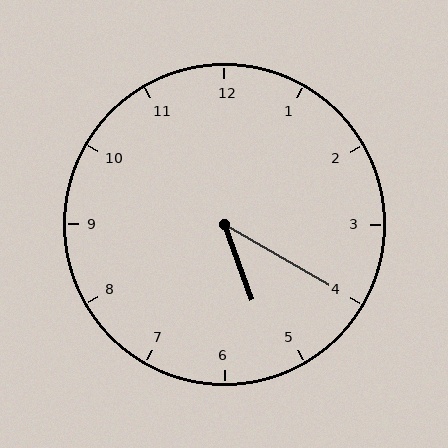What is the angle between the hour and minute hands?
Approximately 40 degrees.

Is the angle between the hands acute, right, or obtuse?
It is acute.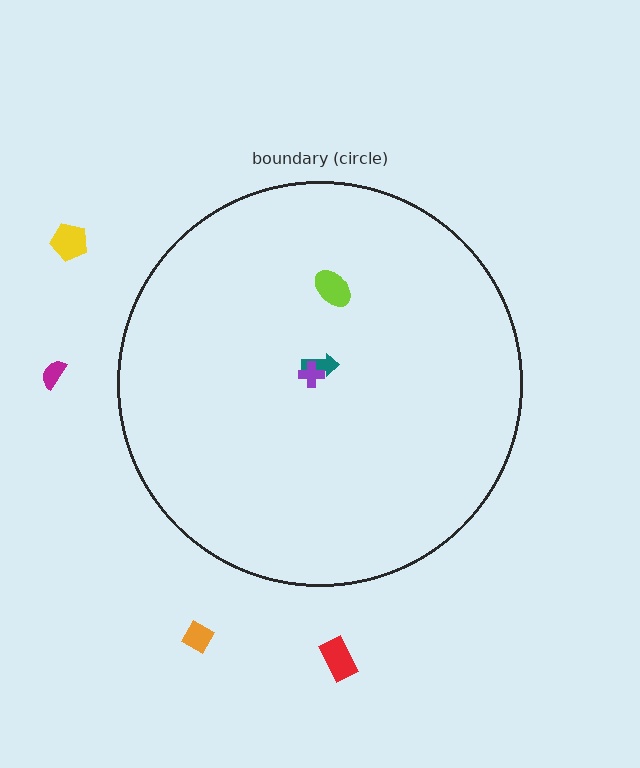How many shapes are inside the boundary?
3 inside, 4 outside.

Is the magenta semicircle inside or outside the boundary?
Outside.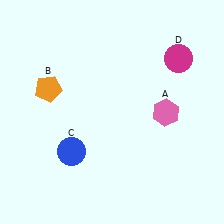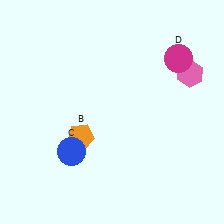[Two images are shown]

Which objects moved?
The objects that moved are: the pink hexagon (A), the orange pentagon (B).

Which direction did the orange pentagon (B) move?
The orange pentagon (B) moved down.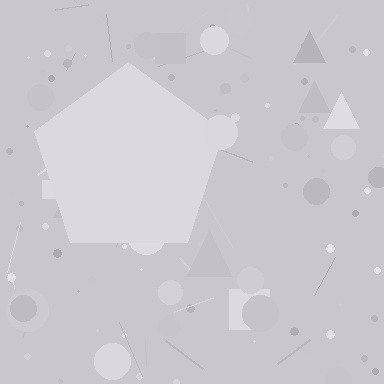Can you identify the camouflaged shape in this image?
The camouflaged shape is a pentagon.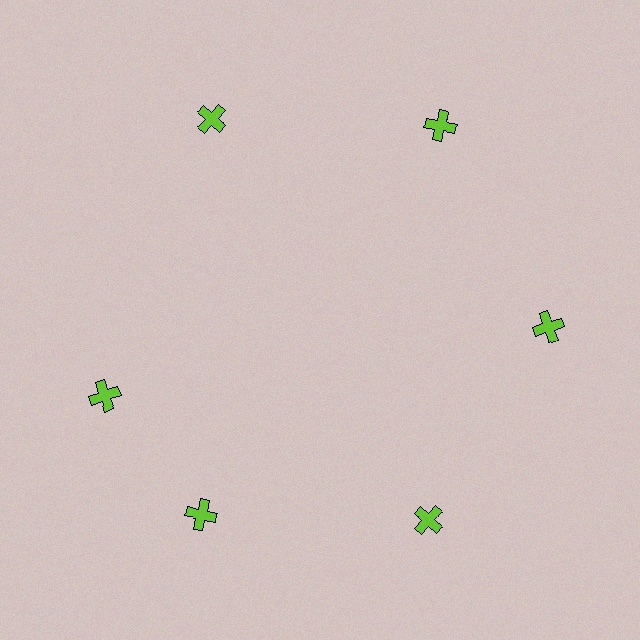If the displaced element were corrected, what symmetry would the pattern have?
It would have 6-fold rotational symmetry — the pattern would map onto itself every 60 degrees.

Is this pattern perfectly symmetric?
No. The 6 lime crosses are arranged in a ring, but one element near the 9 o'clock position is rotated out of alignment along the ring, breaking the 6-fold rotational symmetry.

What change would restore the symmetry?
The symmetry would be restored by rotating it back into even spacing with its neighbors so that all 6 crosses sit at equal angles and equal distance from the center.